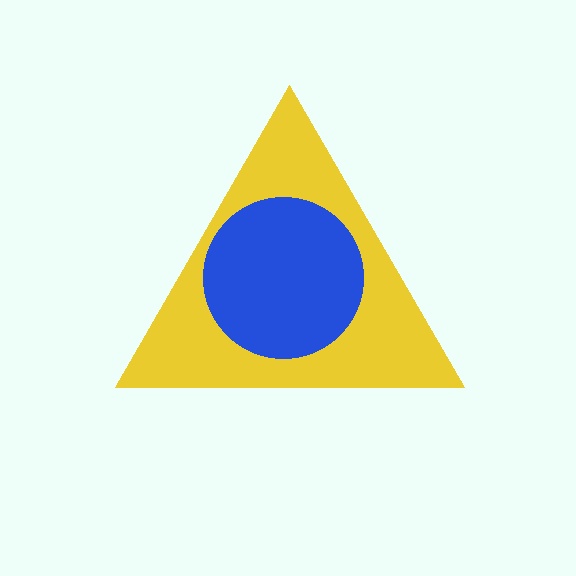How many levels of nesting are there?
2.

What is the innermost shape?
The blue circle.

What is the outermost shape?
The yellow triangle.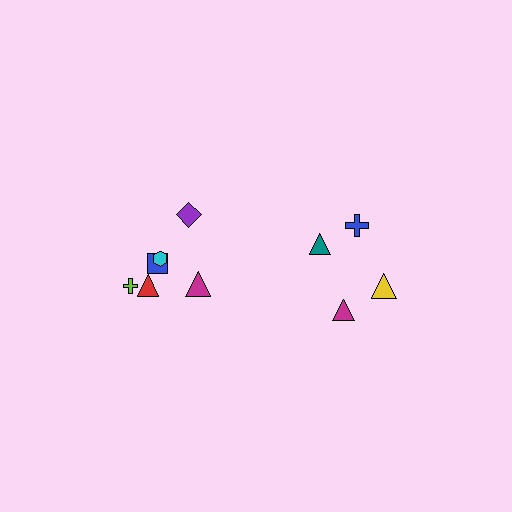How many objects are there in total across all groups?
There are 10 objects.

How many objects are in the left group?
There are 6 objects.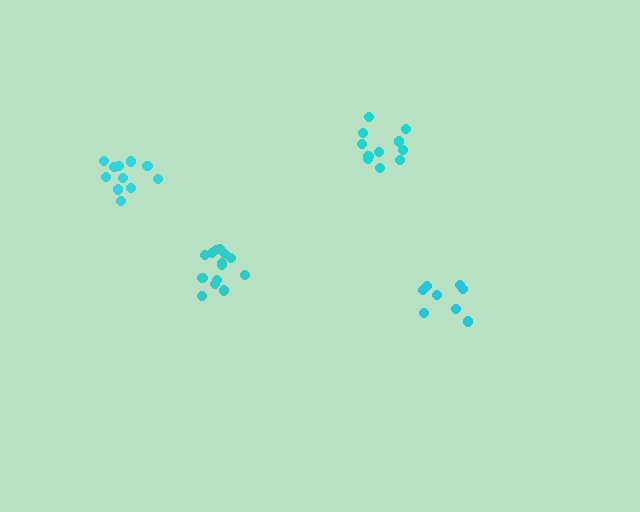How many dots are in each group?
Group 1: 11 dots, Group 2: 11 dots, Group 3: 14 dots, Group 4: 8 dots (44 total).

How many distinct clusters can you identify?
There are 4 distinct clusters.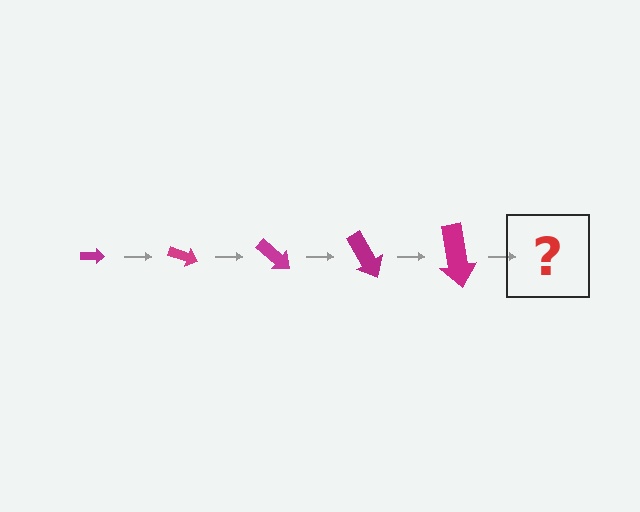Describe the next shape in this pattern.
It should be an arrow, larger than the previous one and rotated 100 degrees from the start.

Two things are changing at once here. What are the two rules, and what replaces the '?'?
The two rules are that the arrow grows larger each step and it rotates 20 degrees each step. The '?' should be an arrow, larger than the previous one and rotated 100 degrees from the start.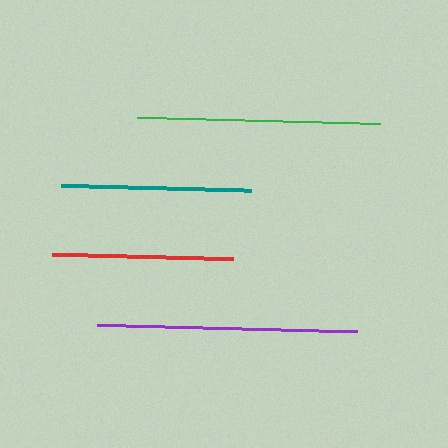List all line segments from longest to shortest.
From longest to shortest: purple, green, teal, red.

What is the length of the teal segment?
The teal segment is approximately 190 pixels long.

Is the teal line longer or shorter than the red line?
The teal line is longer than the red line.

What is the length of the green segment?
The green segment is approximately 243 pixels long.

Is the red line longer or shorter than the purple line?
The purple line is longer than the red line.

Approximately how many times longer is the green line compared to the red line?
The green line is approximately 1.3 times the length of the red line.